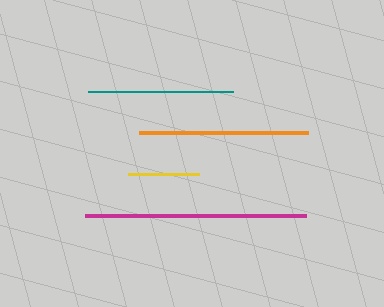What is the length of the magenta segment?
The magenta segment is approximately 221 pixels long.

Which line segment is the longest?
The magenta line is the longest at approximately 221 pixels.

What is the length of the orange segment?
The orange segment is approximately 170 pixels long.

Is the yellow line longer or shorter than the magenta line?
The magenta line is longer than the yellow line.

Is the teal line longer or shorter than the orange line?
The orange line is longer than the teal line.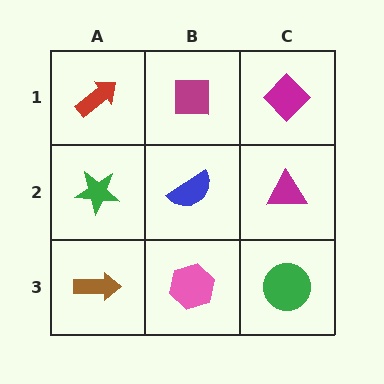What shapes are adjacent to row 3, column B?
A blue semicircle (row 2, column B), a brown arrow (row 3, column A), a green circle (row 3, column C).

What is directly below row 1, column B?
A blue semicircle.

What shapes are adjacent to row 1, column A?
A green star (row 2, column A), a magenta square (row 1, column B).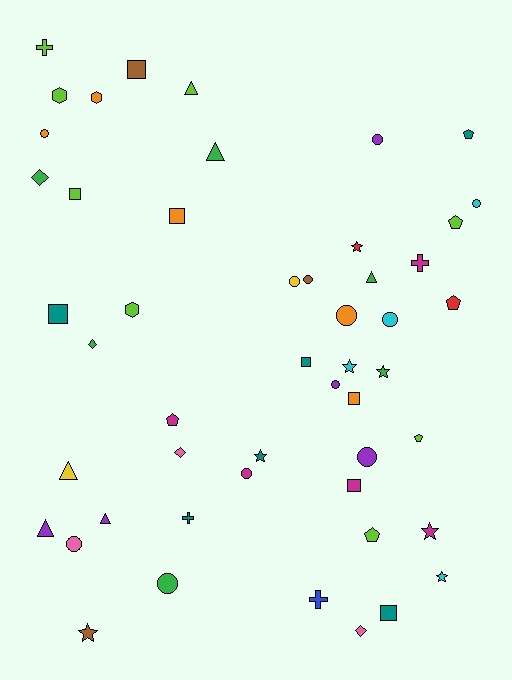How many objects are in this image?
There are 50 objects.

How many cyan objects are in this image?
There are 4 cyan objects.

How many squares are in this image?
There are 8 squares.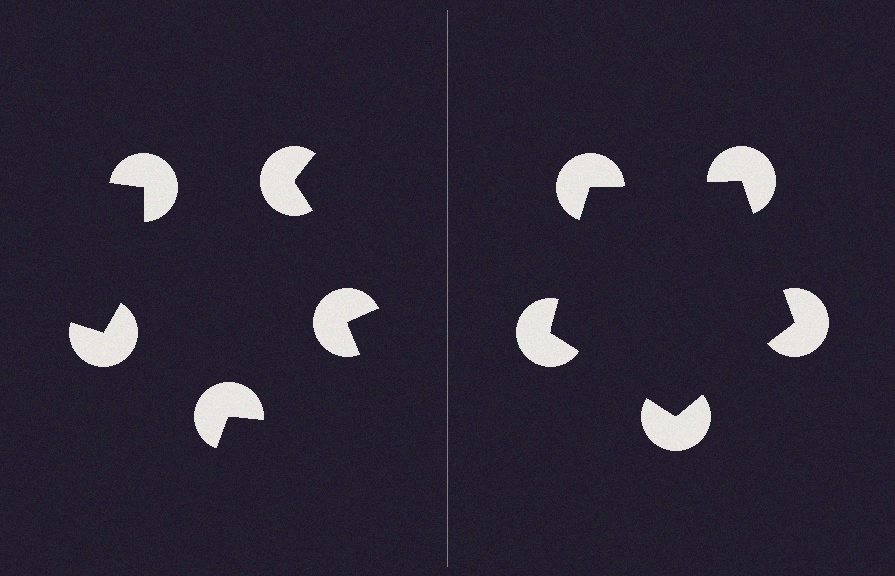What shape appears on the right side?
An illusory pentagon.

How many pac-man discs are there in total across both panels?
10 — 5 on each side.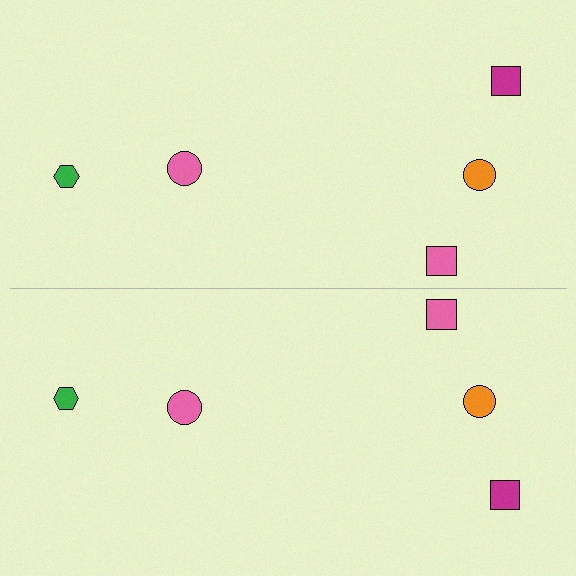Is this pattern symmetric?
Yes, this pattern has bilateral (reflection) symmetry.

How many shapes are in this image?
There are 10 shapes in this image.